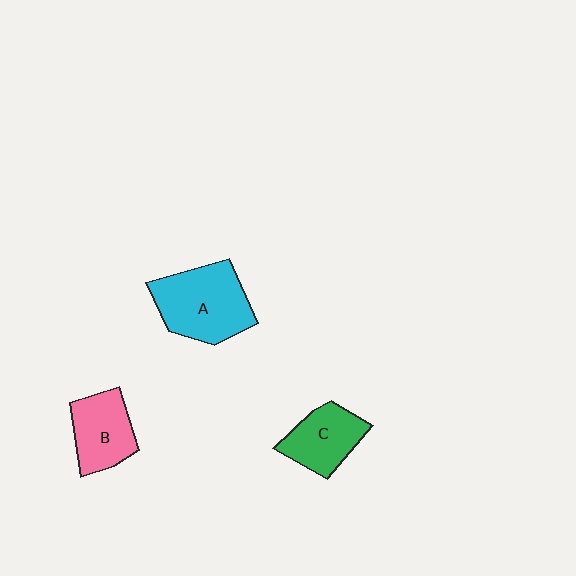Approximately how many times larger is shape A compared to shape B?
Approximately 1.4 times.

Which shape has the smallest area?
Shape C (green).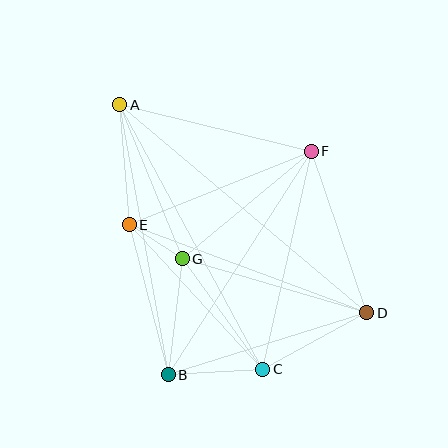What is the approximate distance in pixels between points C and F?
The distance between C and F is approximately 223 pixels.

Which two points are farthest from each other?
Points A and D are farthest from each other.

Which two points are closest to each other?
Points E and G are closest to each other.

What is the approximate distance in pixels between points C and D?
The distance between C and D is approximately 118 pixels.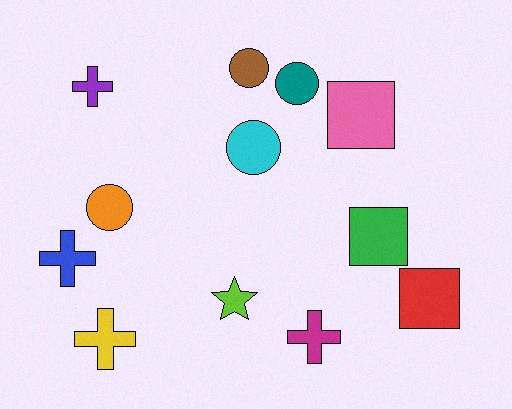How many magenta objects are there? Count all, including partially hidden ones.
There is 1 magenta object.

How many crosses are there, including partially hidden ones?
There are 4 crosses.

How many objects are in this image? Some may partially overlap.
There are 12 objects.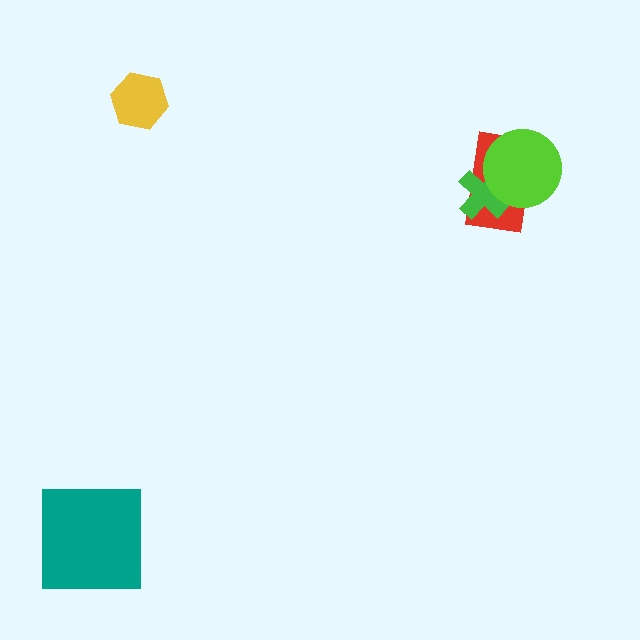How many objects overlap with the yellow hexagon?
0 objects overlap with the yellow hexagon.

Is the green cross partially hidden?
Yes, it is partially covered by another shape.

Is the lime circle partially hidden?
No, no other shape covers it.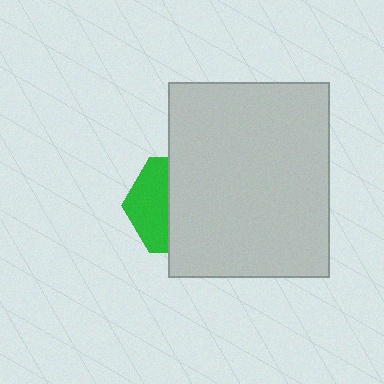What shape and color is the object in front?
The object in front is a light gray rectangle.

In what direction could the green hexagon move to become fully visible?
The green hexagon could move left. That would shift it out from behind the light gray rectangle entirely.